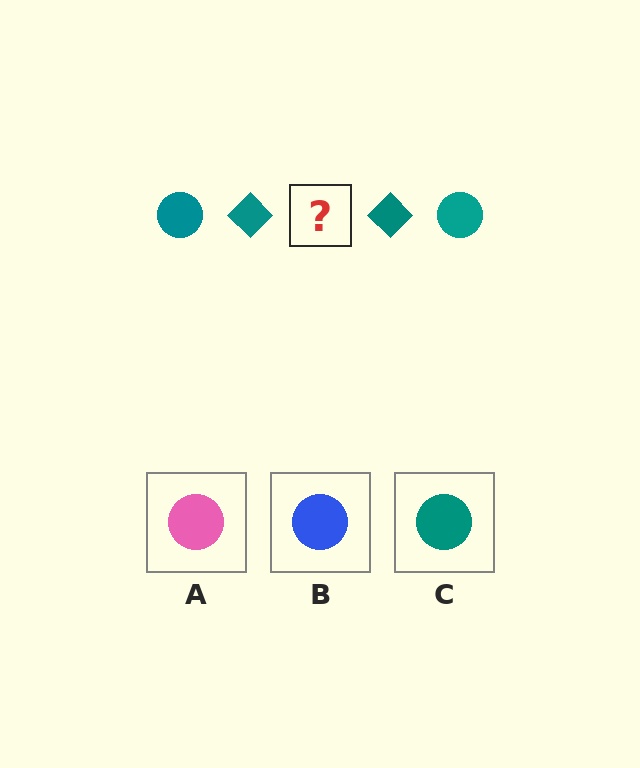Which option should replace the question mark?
Option C.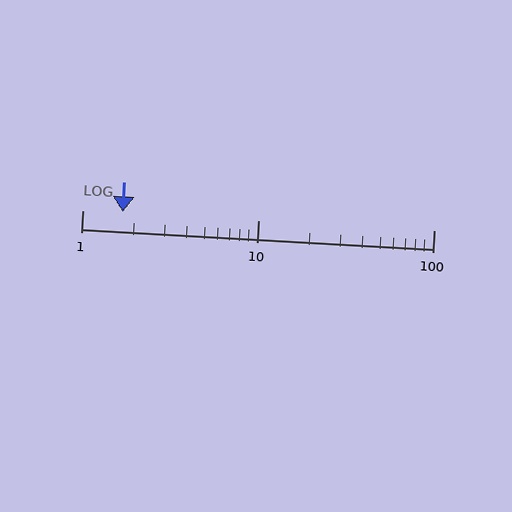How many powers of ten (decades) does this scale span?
The scale spans 2 decades, from 1 to 100.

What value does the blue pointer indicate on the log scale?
The pointer indicates approximately 1.7.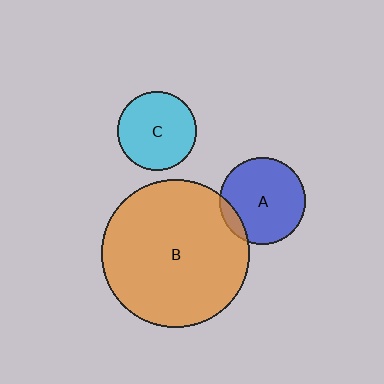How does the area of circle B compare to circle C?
Approximately 3.5 times.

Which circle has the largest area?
Circle B (orange).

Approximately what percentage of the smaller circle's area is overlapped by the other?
Approximately 10%.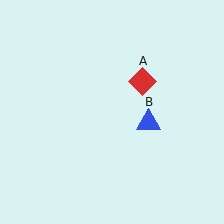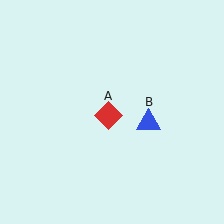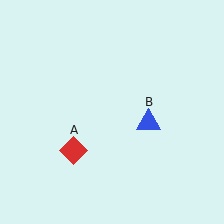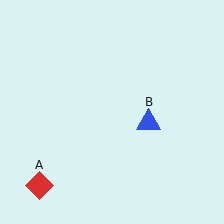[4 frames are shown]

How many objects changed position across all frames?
1 object changed position: red diamond (object A).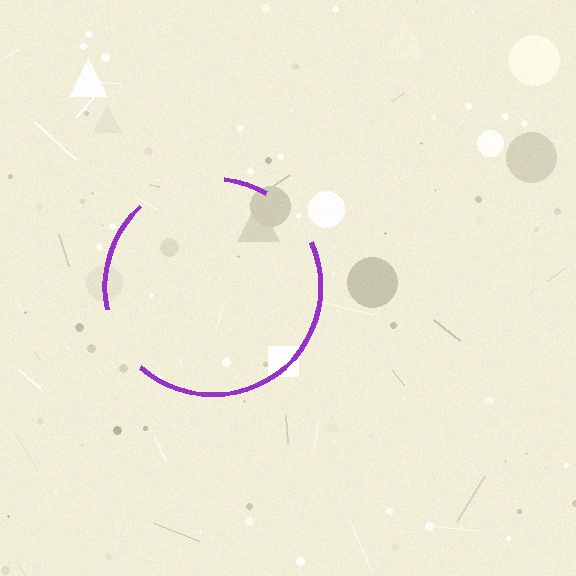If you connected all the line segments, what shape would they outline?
They would outline a circle.